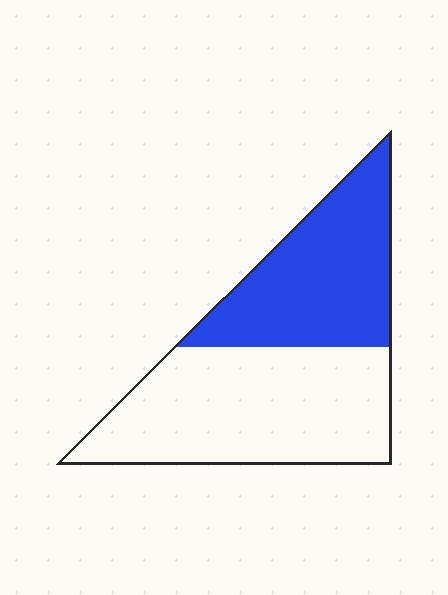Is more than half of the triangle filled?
No.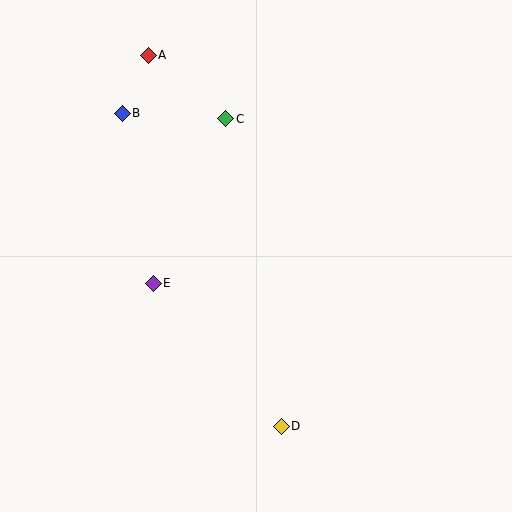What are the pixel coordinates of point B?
Point B is at (122, 114).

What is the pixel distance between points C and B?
The distance between C and B is 104 pixels.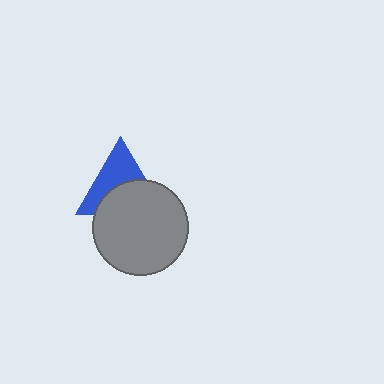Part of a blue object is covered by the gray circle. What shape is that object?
It is a triangle.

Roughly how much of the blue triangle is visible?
About half of it is visible (roughly 50%).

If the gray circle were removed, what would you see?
You would see the complete blue triangle.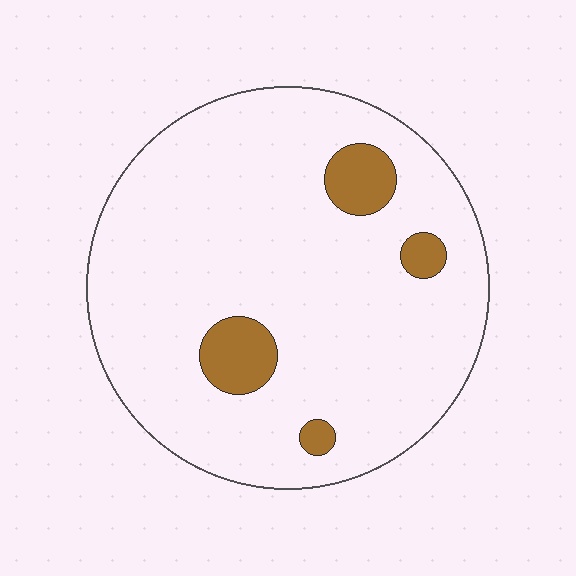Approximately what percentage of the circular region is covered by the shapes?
Approximately 10%.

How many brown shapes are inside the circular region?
4.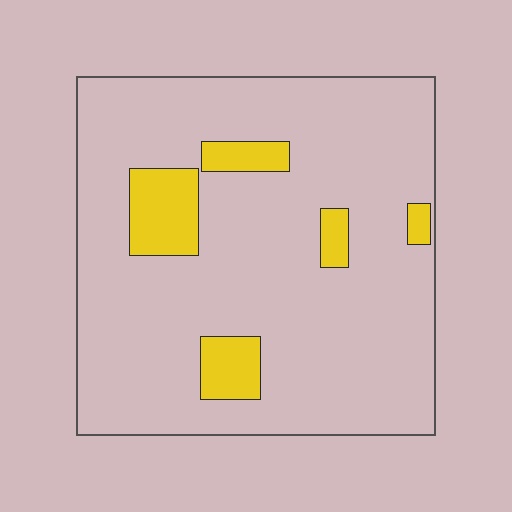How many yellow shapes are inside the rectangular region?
5.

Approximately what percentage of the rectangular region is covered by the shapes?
Approximately 10%.